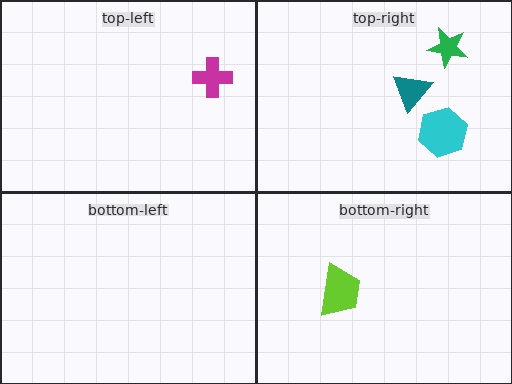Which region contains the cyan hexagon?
The top-right region.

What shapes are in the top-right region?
The cyan hexagon, the teal triangle, the green star.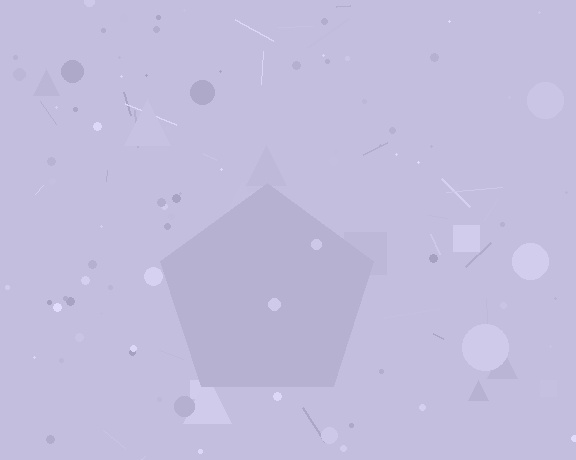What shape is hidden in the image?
A pentagon is hidden in the image.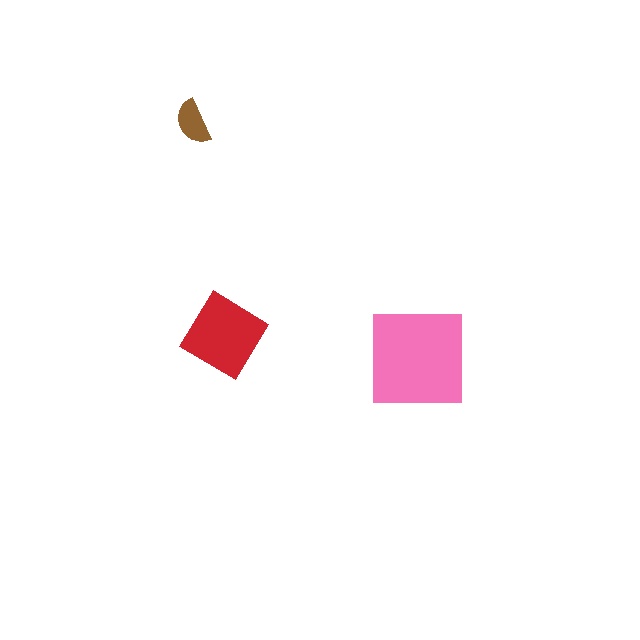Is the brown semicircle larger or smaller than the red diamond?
Smaller.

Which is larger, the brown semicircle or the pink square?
The pink square.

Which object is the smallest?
The brown semicircle.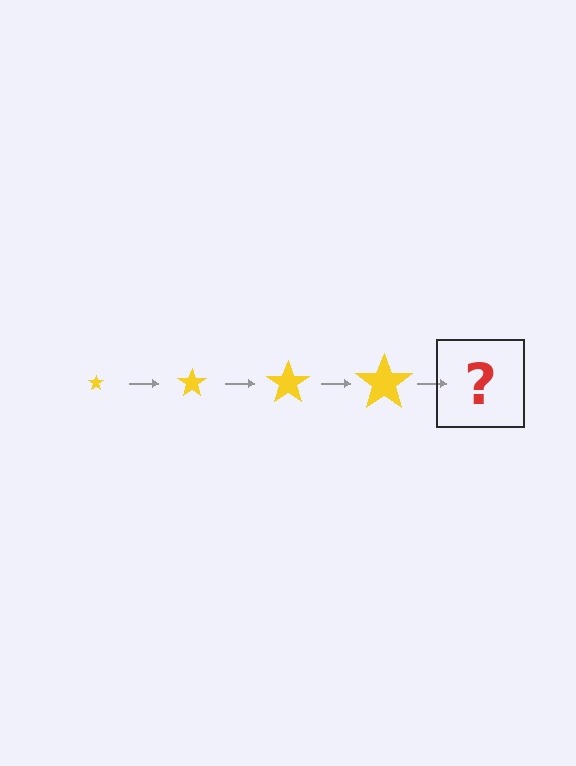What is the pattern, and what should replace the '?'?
The pattern is that the star gets progressively larger each step. The '?' should be a yellow star, larger than the previous one.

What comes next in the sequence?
The next element should be a yellow star, larger than the previous one.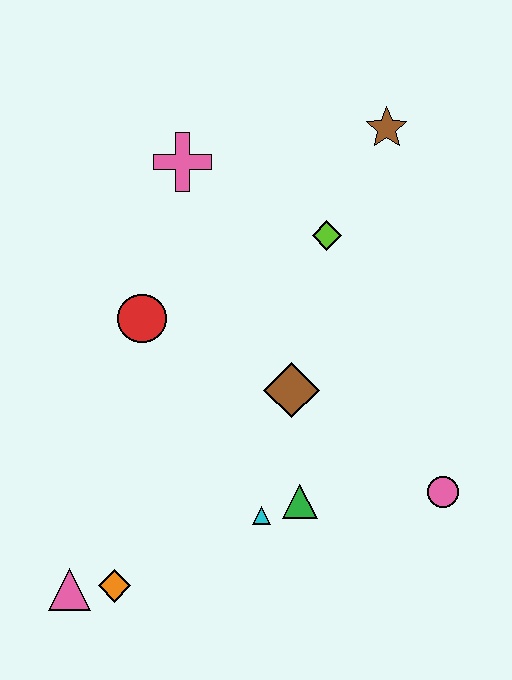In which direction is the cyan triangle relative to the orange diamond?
The cyan triangle is to the right of the orange diamond.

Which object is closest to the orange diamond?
The pink triangle is closest to the orange diamond.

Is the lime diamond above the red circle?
Yes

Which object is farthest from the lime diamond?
The pink triangle is farthest from the lime diamond.